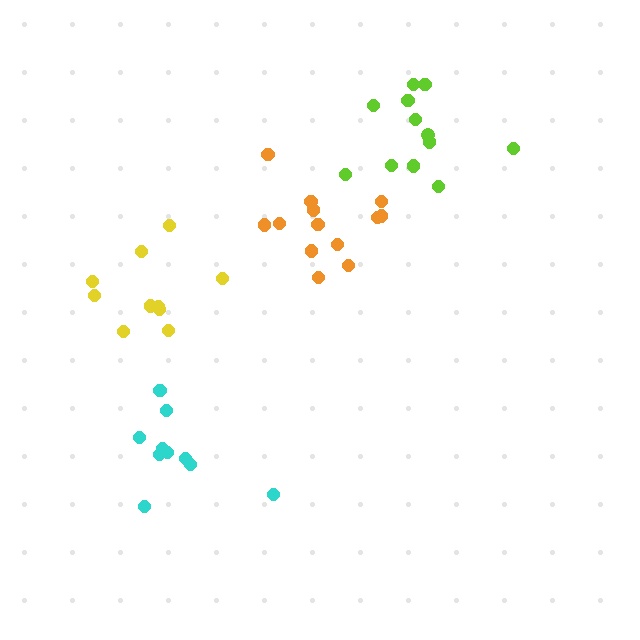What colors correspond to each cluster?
The clusters are colored: cyan, lime, yellow, orange.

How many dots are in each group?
Group 1: 10 dots, Group 2: 12 dots, Group 3: 10 dots, Group 4: 13 dots (45 total).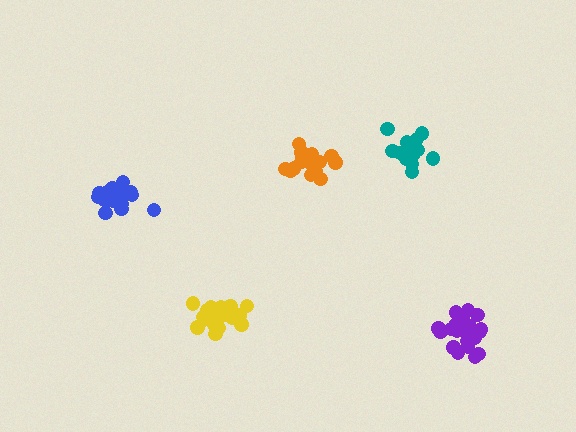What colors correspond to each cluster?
The clusters are colored: yellow, blue, teal, purple, orange.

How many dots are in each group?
Group 1: 20 dots, Group 2: 18 dots, Group 3: 16 dots, Group 4: 21 dots, Group 5: 17 dots (92 total).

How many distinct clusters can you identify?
There are 5 distinct clusters.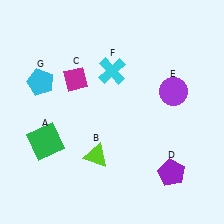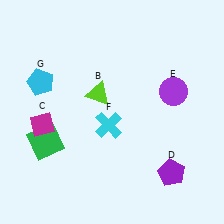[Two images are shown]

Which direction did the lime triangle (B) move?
The lime triangle (B) moved up.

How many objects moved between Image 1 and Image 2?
3 objects moved between the two images.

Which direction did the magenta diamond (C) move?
The magenta diamond (C) moved down.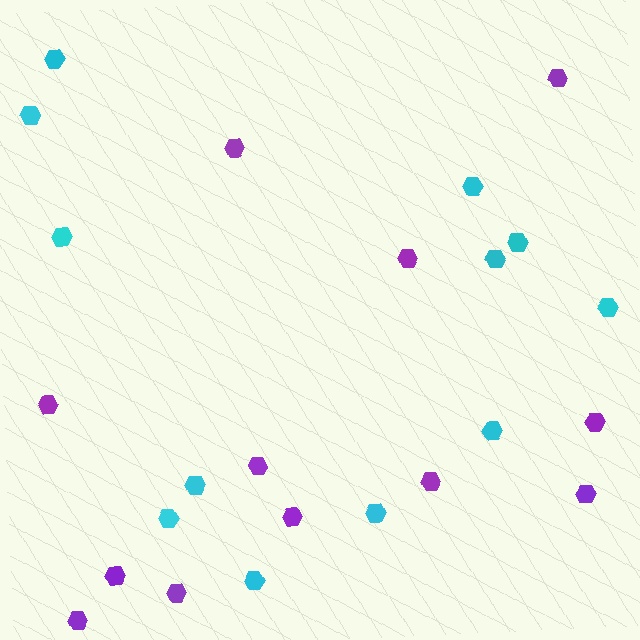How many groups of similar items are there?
There are 2 groups: one group of cyan hexagons (12) and one group of purple hexagons (12).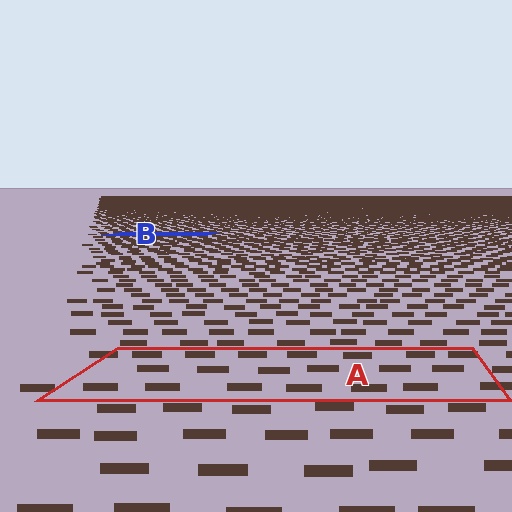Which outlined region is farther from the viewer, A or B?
Region B is farther from the viewer — the texture elements inside it appear smaller and more densely packed.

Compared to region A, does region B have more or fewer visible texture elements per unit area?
Region B has more texture elements per unit area — they are packed more densely because it is farther away.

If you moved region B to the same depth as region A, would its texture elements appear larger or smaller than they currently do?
They would appear larger. At a closer depth, the same texture elements are projected at a bigger on-screen size.